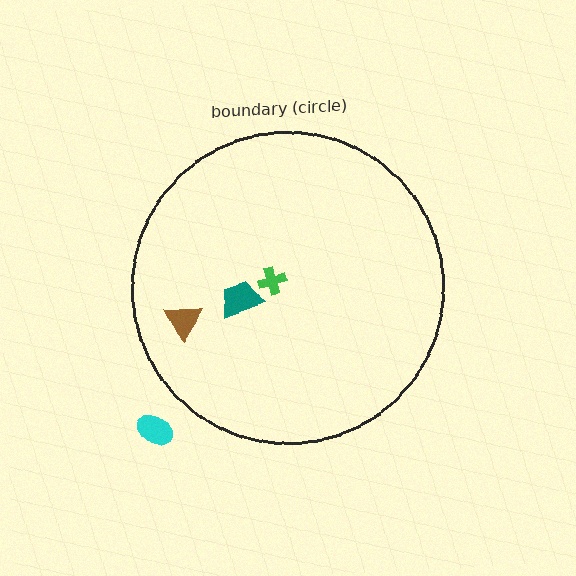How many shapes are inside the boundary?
3 inside, 1 outside.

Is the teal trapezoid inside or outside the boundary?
Inside.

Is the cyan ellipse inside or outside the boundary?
Outside.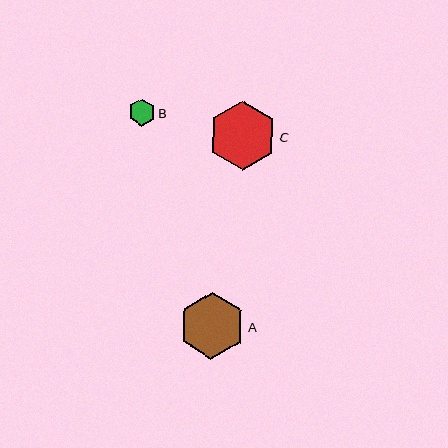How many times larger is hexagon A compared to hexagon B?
Hexagon A is approximately 2.5 times the size of hexagon B.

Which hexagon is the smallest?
Hexagon B is the smallest with a size of approximately 27 pixels.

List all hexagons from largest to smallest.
From largest to smallest: C, A, B.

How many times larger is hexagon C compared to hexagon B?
Hexagon C is approximately 2.5 times the size of hexagon B.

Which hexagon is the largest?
Hexagon C is the largest with a size of approximately 68 pixels.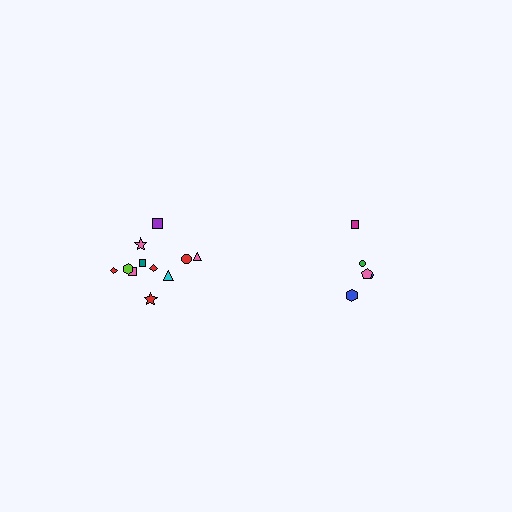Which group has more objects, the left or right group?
The left group.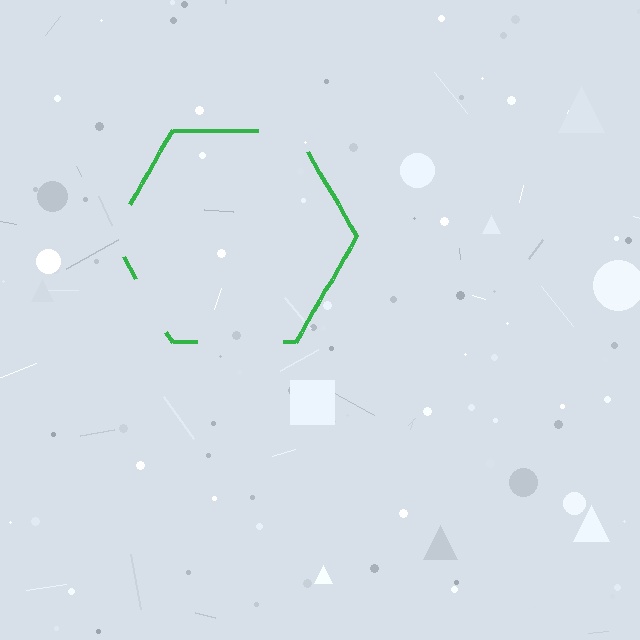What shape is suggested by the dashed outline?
The dashed outline suggests a hexagon.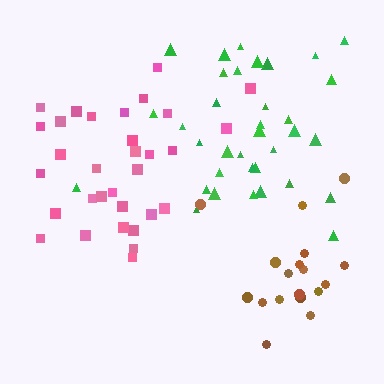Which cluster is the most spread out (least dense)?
Brown.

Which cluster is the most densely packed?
Green.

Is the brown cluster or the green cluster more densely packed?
Green.